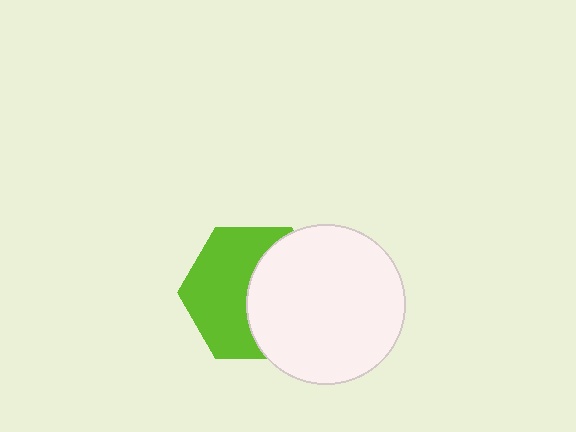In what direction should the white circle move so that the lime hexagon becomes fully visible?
The white circle should move right. That is the shortest direction to clear the overlap and leave the lime hexagon fully visible.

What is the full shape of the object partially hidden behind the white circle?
The partially hidden object is a lime hexagon.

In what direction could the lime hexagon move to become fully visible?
The lime hexagon could move left. That would shift it out from behind the white circle entirely.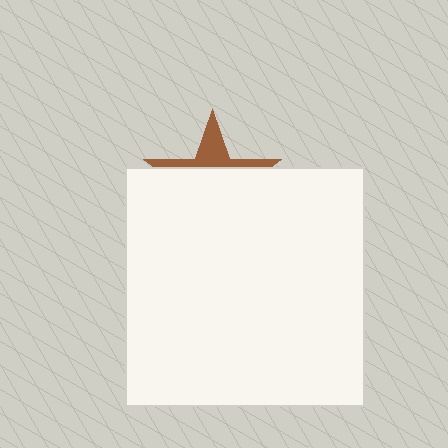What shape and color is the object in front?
The object in front is a white square.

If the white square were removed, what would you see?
You would see the complete brown star.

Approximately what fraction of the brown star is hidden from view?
Roughly 69% of the brown star is hidden behind the white square.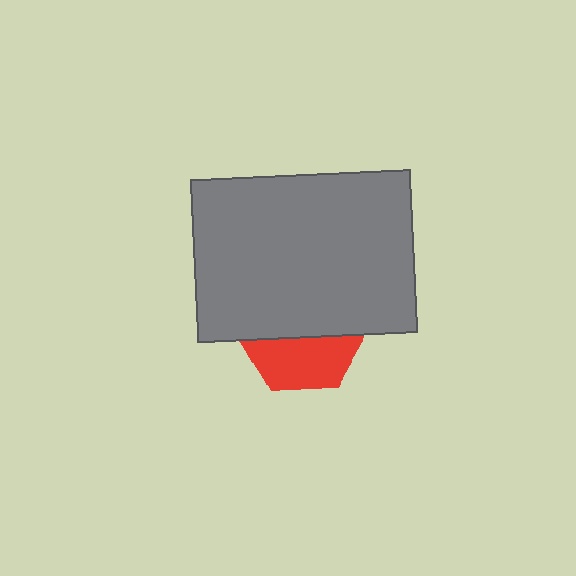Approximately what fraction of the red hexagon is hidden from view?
Roughly 59% of the red hexagon is hidden behind the gray rectangle.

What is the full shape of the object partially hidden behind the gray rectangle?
The partially hidden object is a red hexagon.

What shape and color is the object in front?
The object in front is a gray rectangle.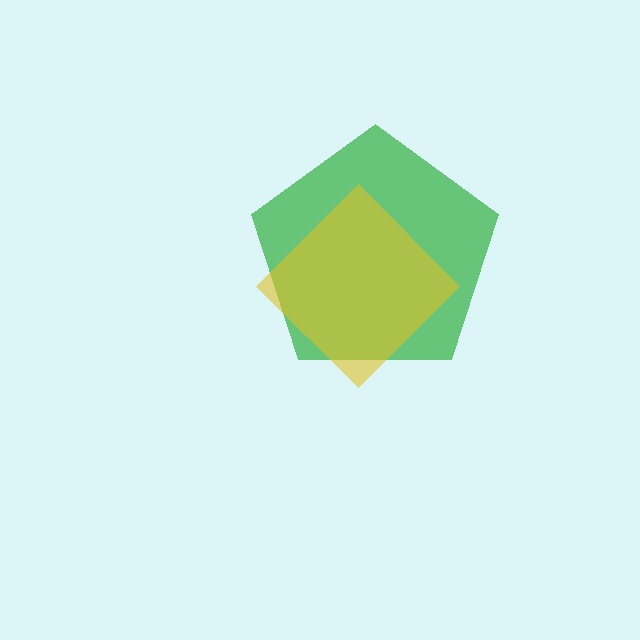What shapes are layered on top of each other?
The layered shapes are: a green pentagon, a yellow diamond.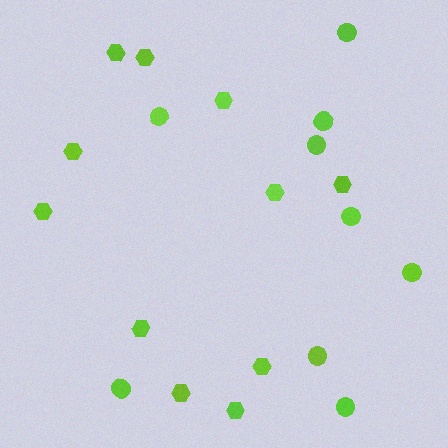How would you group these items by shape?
There are 2 groups: one group of hexagons (11) and one group of circles (9).